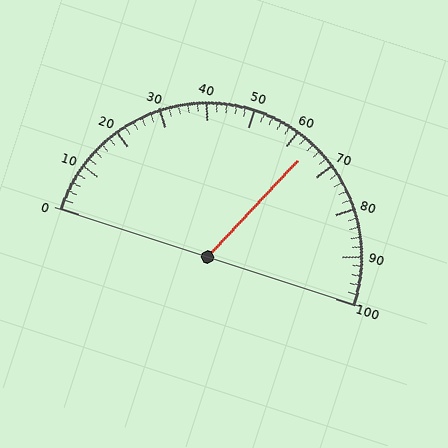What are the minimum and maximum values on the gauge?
The gauge ranges from 0 to 100.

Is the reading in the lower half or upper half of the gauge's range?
The reading is in the upper half of the range (0 to 100).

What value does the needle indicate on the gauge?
The needle indicates approximately 64.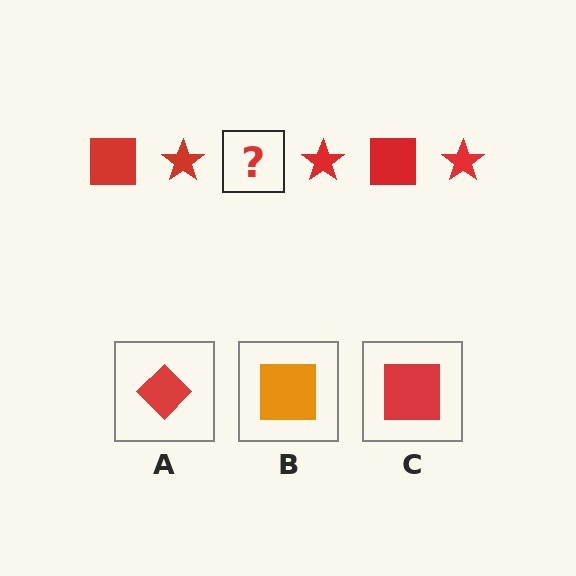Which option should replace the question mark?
Option C.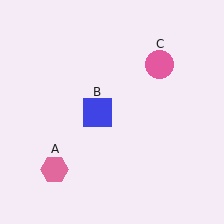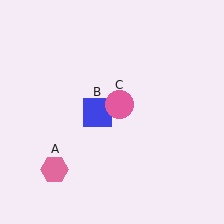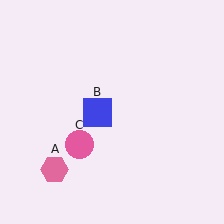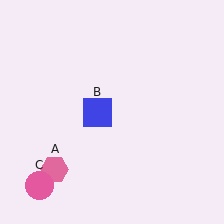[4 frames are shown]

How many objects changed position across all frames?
1 object changed position: pink circle (object C).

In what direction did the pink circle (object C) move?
The pink circle (object C) moved down and to the left.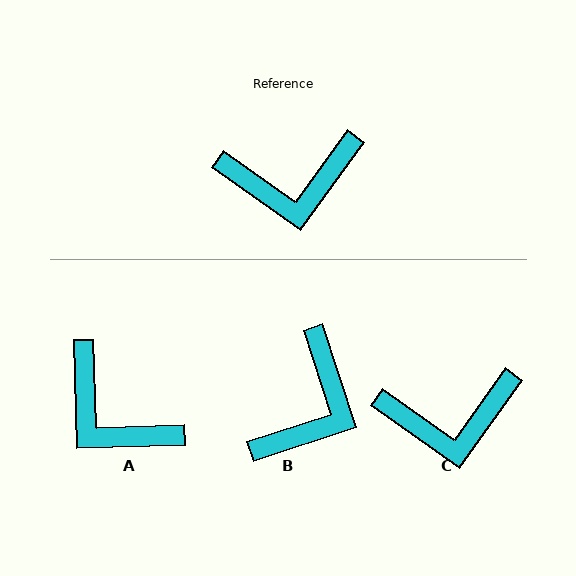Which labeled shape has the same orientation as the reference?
C.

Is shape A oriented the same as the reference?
No, it is off by about 53 degrees.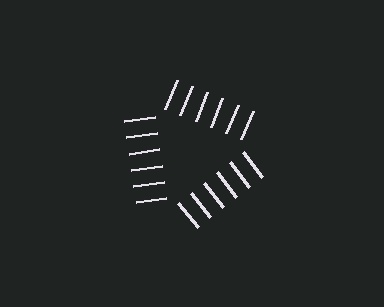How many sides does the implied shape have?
3 sides — the line-ends trace a triangle.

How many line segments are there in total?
18 — 6 along each of the 3 edges.